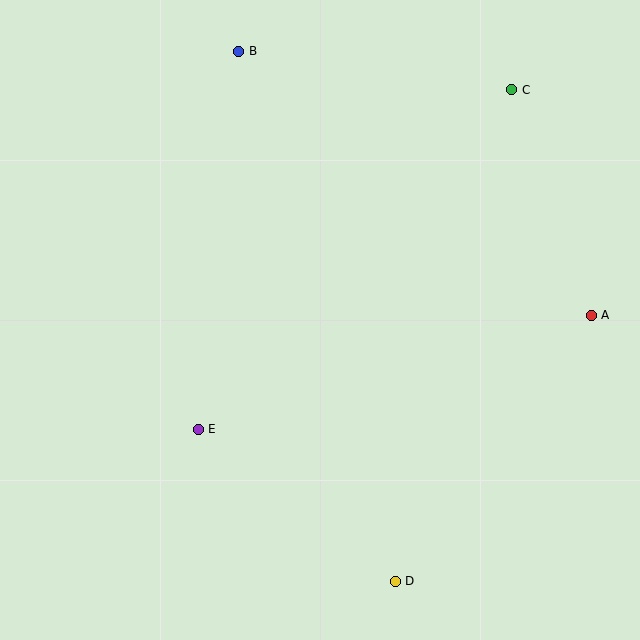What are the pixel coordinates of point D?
Point D is at (395, 581).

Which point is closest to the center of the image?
Point E at (198, 429) is closest to the center.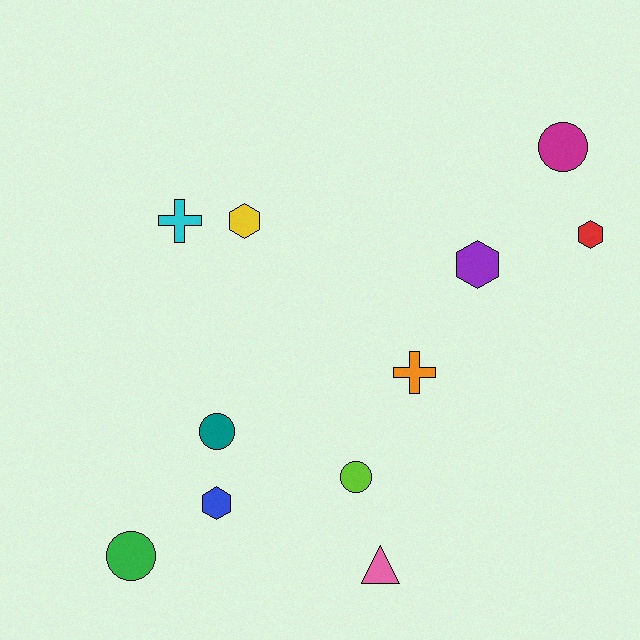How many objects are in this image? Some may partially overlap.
There are 11 objects.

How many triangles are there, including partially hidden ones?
There is 1 triangle.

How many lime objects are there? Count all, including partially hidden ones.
There is 1 lime object.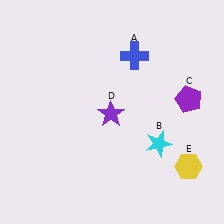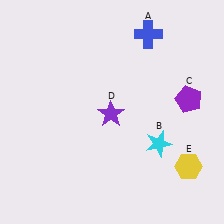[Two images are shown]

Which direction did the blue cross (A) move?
The blue cross (A) moved up.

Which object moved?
The blue cross (A) moved up.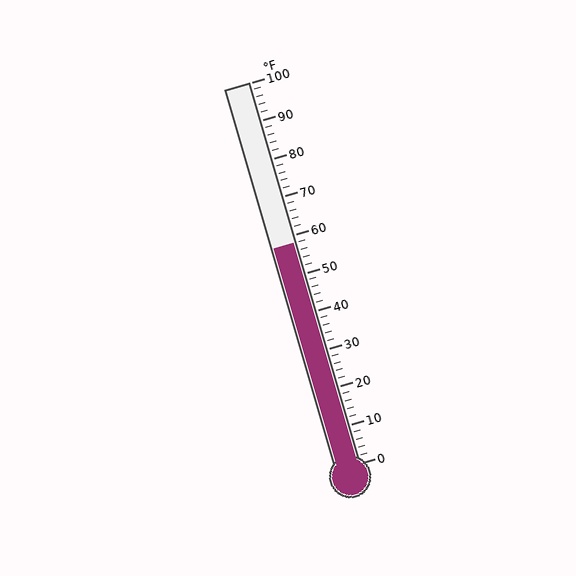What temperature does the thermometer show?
The thermometer shows approximately 58°F.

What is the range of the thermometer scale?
The thermometer scale ranges from 0°F to 100°F.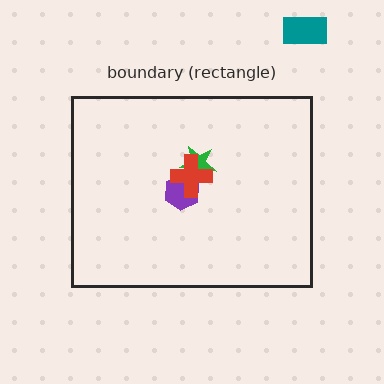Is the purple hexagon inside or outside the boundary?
Inside.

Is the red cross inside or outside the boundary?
Inside.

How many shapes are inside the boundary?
3 inside, 1 outside.